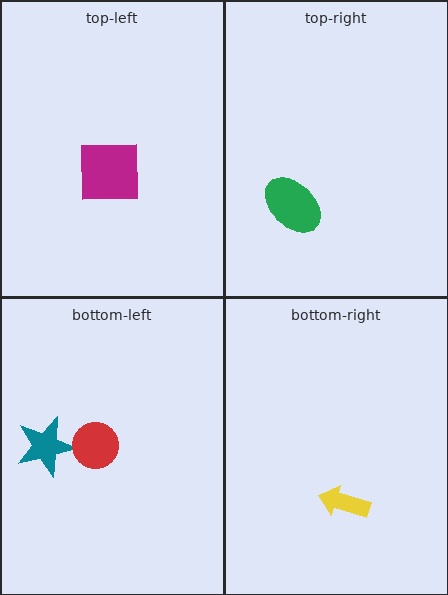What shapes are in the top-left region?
The magenta square.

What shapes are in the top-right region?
The green ellipse.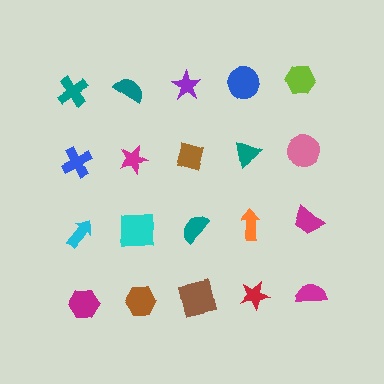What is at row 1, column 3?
A purple star.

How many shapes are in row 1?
5 shapes.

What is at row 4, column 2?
A brown hexagon.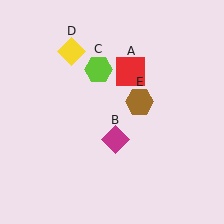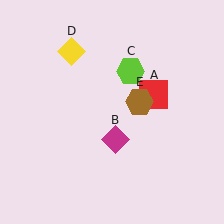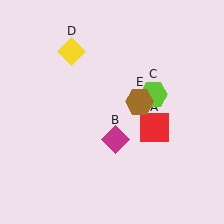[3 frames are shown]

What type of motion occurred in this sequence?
The red square (object A), lime hexagon (object C) rotated clockwise around the center of the scene.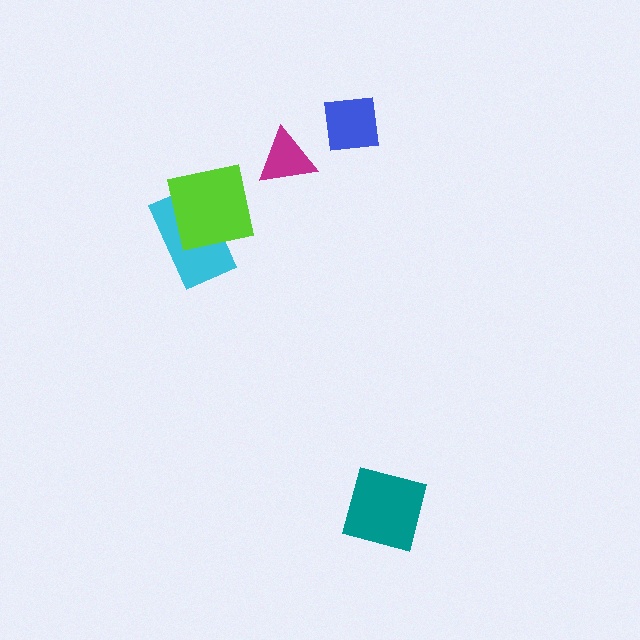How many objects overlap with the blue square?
0 objects overlap with the blue square.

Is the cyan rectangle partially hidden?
Yes, it is partially covered by another shape.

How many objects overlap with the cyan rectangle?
1 object overlaps with the cyan rectangle.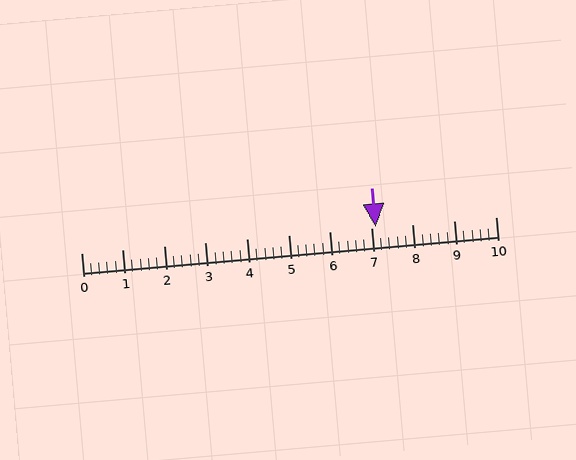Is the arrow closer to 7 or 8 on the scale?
The arrow is closer to 7.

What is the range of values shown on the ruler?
The ruler shows values from 0 to 10.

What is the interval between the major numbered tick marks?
The major tick marks are spaced 1 units apart.